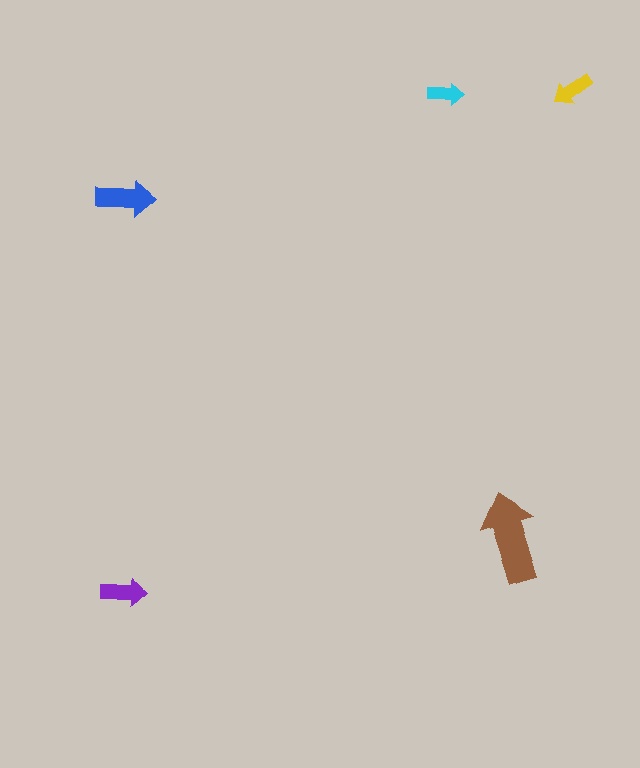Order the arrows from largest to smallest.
the brown one, the blue one, the purple one, the yellow one, the cyan one.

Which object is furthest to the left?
The blue arrow is leftmost.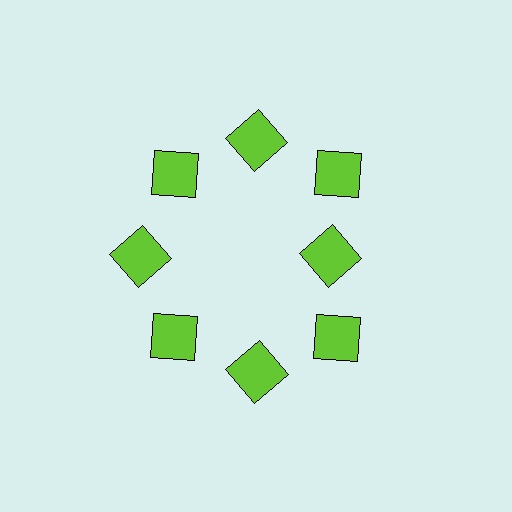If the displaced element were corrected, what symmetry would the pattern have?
It would have 8-fold rotational symmetry — the pattern would map onto itself every 45 degrees.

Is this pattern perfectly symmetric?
No. The 8 lime squares are arranged in a ring, but one element near the 3 o'clock position is pulled inward toward the center, breaking the 8-fold rotational symmetry.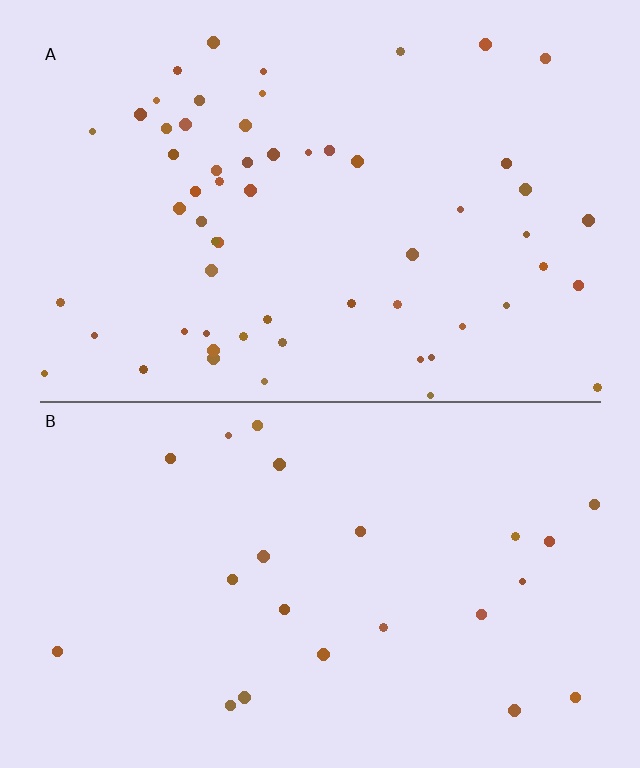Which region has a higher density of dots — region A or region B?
A (the top).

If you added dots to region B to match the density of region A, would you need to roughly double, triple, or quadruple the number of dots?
Approximately triple.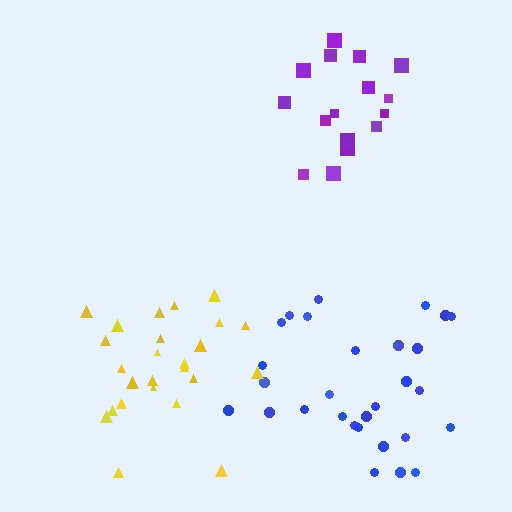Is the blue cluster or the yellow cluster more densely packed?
Yellow.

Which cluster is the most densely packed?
Yellow.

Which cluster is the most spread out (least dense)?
Blue.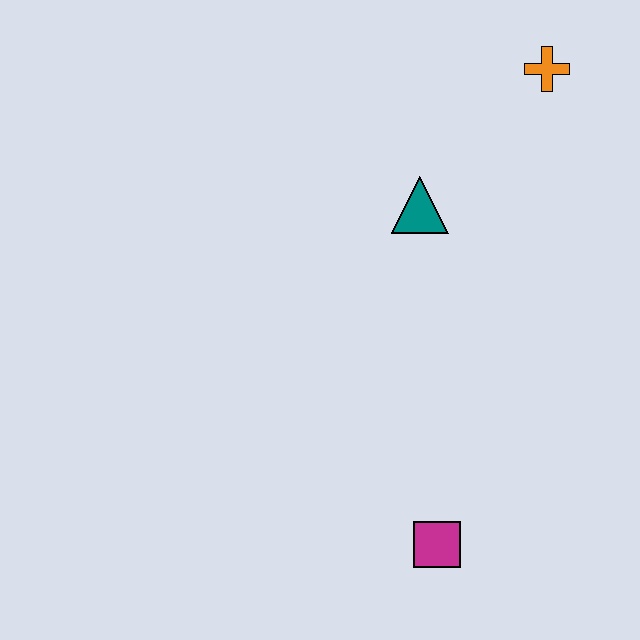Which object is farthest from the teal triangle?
The magenta square is farthest from the teal triangle.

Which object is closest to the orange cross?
The teal triangle is closest to the orange cross.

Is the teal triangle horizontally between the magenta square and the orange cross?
No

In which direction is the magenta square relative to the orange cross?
The magenta square is below the orange cross.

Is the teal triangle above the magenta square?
Yes